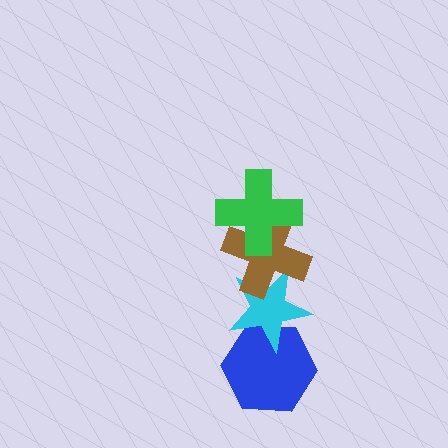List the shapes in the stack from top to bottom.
From top to bottom: the green cross, the brown cross, the cyan star, the blue hexagon.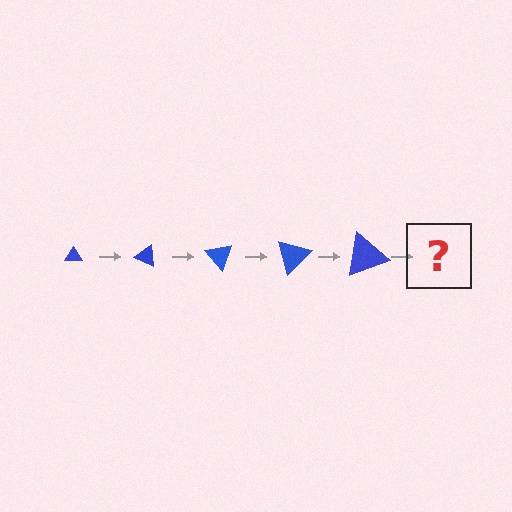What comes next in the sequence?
The next element should be a triangle, larger than the previous one and rotated 125 degrees from the start.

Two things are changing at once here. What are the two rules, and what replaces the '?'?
The two rules are that the triangle grows larger each step and it rotates 25 degrees each step. The '?' should be a triangle, larger than the previous one and rotated 125 degrees from the start.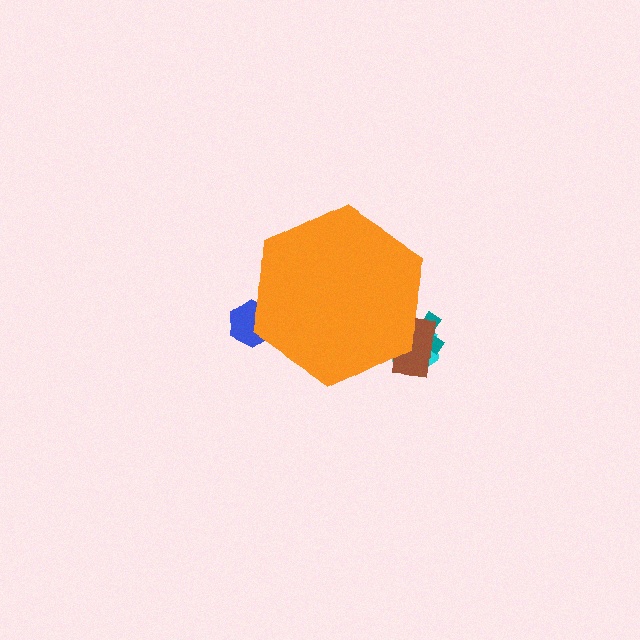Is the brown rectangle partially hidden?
Yes, the brown rectangle is partially hidden behind the orange hexagon.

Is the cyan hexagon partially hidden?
Yes, the cyan hexagon is partially hidden behind the orange hexagon.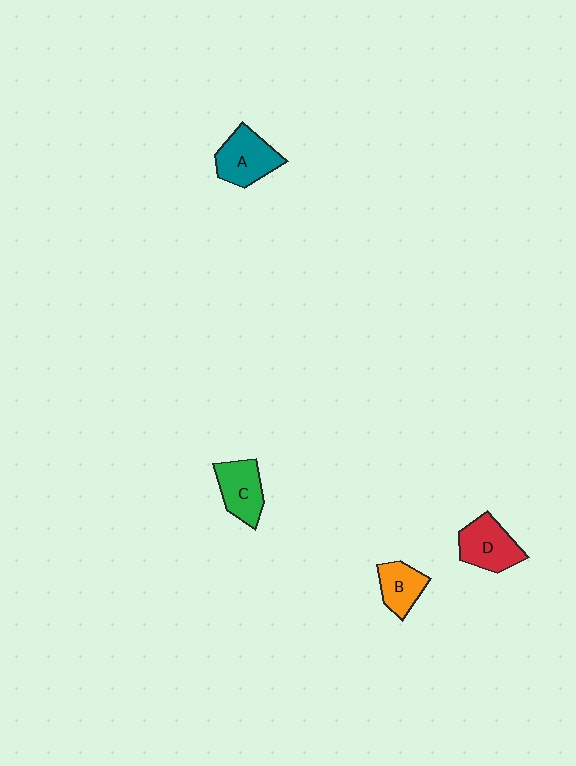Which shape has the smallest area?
Shape B (orange).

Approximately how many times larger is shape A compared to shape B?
Approximately 1.4 times.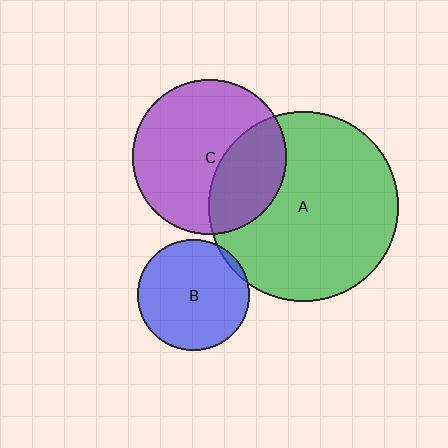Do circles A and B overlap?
Yes.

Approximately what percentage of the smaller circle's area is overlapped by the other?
Approximately 5%.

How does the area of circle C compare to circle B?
Approximately 1.9 times.